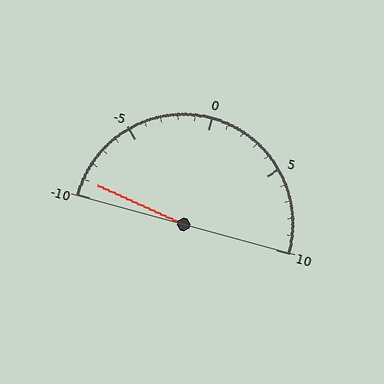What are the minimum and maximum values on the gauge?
The gauge ranges from -10 to 10.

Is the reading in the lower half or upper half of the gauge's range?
The reading is in the lower half of the range (-10 to 10).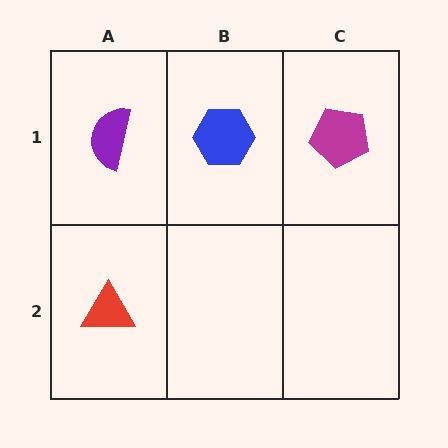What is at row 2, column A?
A red triangle.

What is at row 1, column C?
A magenta pentagon.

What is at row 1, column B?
A blue hexagon.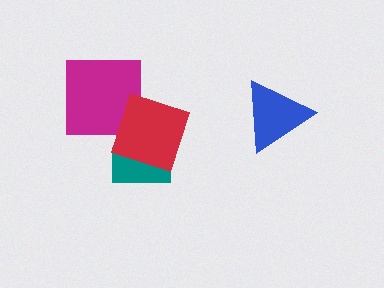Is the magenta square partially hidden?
Yes, it is partially covered by another shape.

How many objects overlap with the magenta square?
1 object overlaps with the magenta square.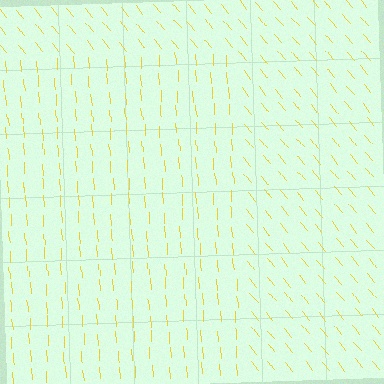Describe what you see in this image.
The image is filled with small yellow line segments. A rectangle region in the image has lines oriented differently from the surrounding lines, creating a visible texture boundary.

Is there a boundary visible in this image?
Yes, there is a texture boundary formed by a change in line orientation.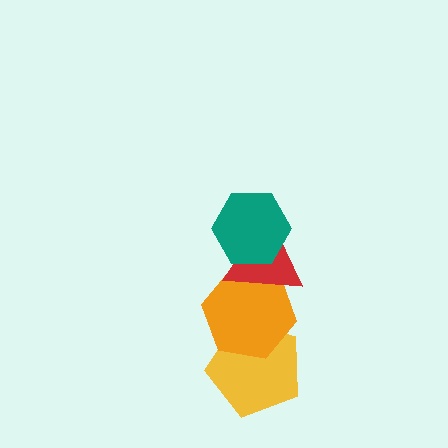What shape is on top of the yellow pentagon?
The orange hexagon is on top of the yellow pentagon.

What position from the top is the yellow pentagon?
The yellow pentagon is 4th from the top.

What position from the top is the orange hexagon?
The orange hexagon is 3rd from the top.